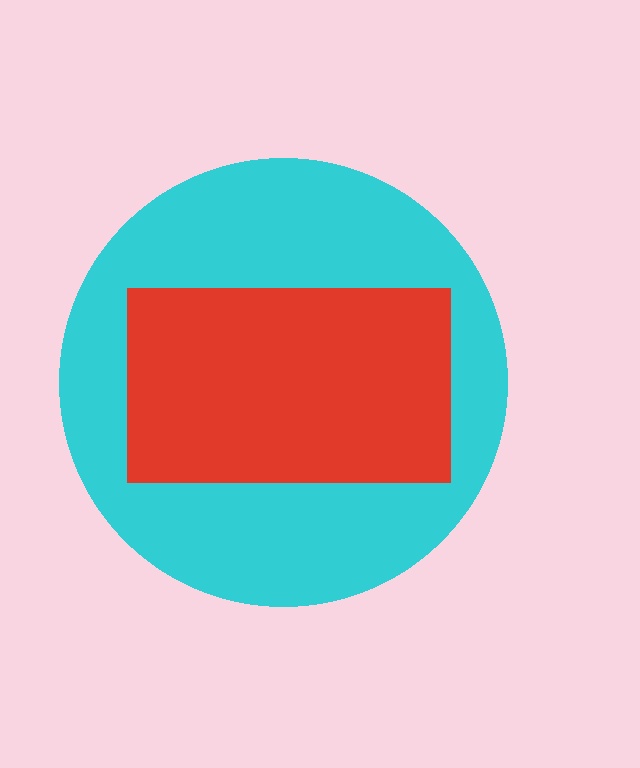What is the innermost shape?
The red rectangle.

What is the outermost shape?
The cyan circle.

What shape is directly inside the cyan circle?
The red rectangle.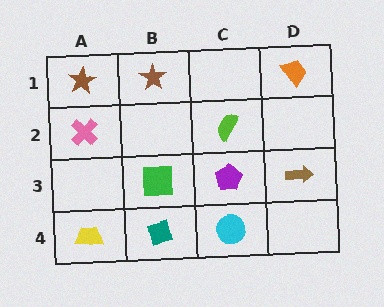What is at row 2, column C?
A lime semicircle.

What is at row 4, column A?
A yellow trapezoid.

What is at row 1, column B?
A brown star.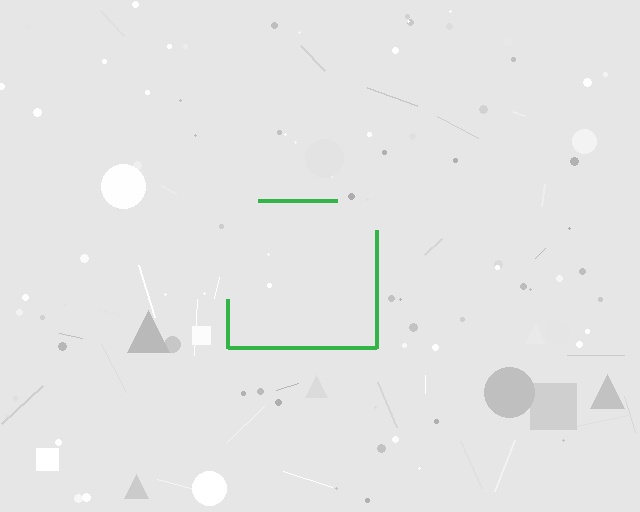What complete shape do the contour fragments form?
The contour fragments form a square.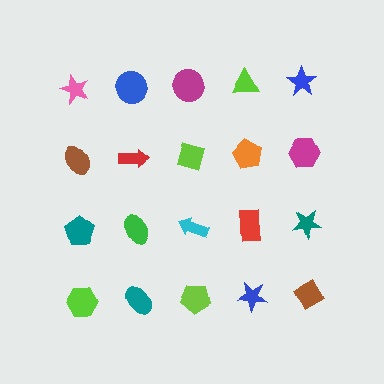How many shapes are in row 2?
5 shapes.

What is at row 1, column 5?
A blue star.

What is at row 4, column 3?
A lime pentagon.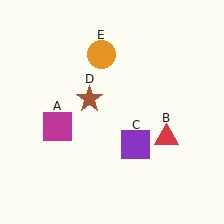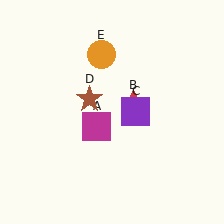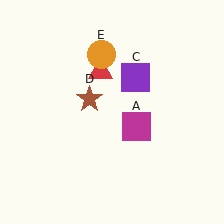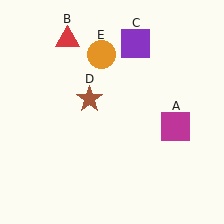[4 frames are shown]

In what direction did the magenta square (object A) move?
The magenta square (object A) moved right.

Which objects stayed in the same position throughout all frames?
Brown star (object D) and orange circle (object E) remained stationary.